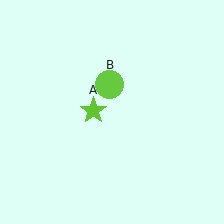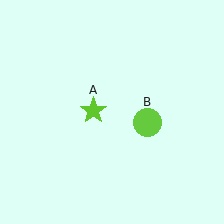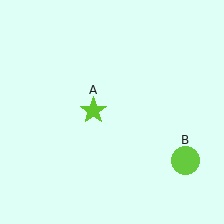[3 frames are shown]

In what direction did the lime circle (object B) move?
The lime circle (object B) moved down and to the right.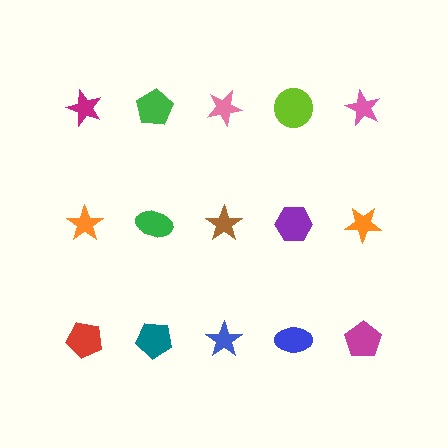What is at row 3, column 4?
A blue ellipse.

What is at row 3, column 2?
A teal pentagon.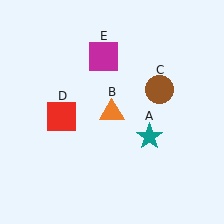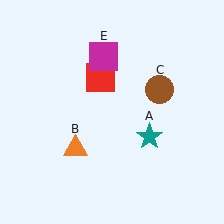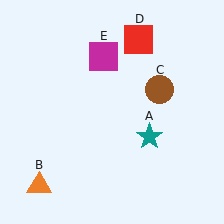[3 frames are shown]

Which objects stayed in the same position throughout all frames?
Teal star (object A) and brown circle (object C) and magenta square (object E) remained stationary.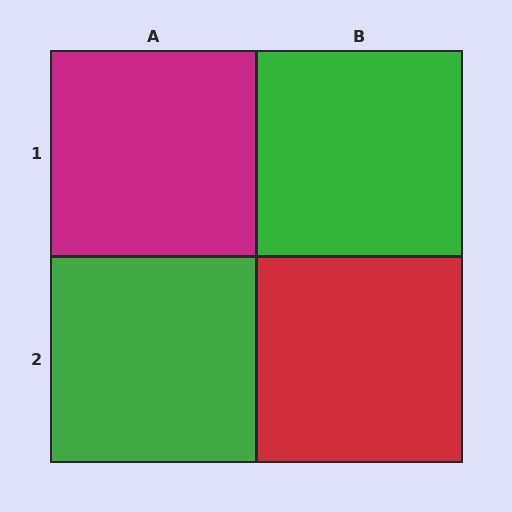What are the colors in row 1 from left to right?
Magenta, green.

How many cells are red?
1 cell is red.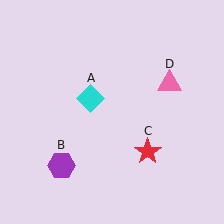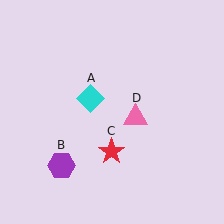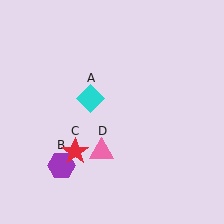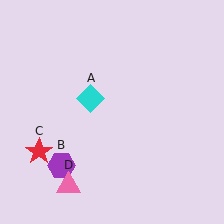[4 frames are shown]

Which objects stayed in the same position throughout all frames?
Cyan diamond (object A) and purple hexagon (object B) remained stationary.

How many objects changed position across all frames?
2 objects changed position: red star (object C), pink triangle (object D).